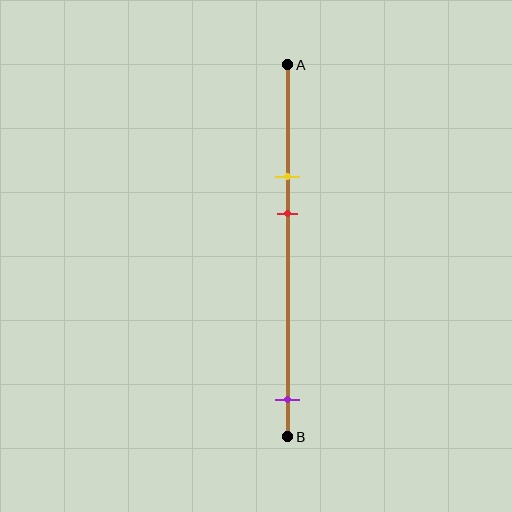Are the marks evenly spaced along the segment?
No, the marks are not evenly spaced.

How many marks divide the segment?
There are 3 marks dividing the segment.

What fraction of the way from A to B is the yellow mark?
The yellow mark is approximately 30% (0.3) of the way from A to B.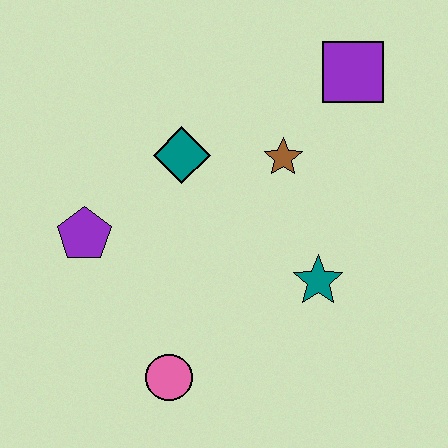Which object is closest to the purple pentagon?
The teal diamond is closest to the purple pentagon.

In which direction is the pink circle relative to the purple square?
The pink circle is below the purple square.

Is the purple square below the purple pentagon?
No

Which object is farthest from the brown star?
The pink circle is farthest from the brown star.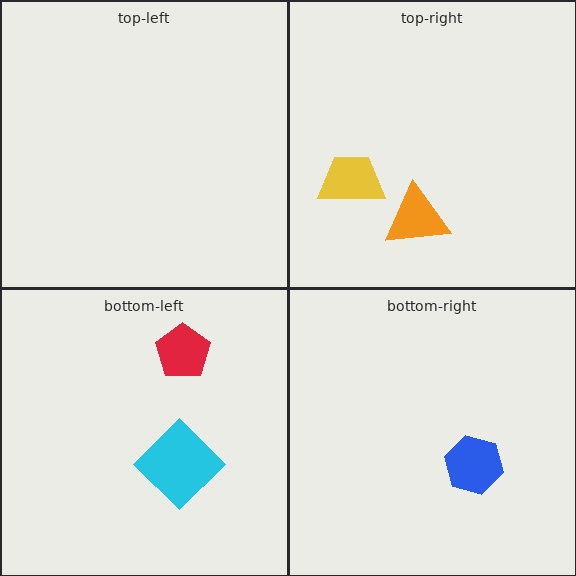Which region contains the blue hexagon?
The bottom-right region.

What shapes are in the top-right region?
The orange triangle, the yellow trapezoid.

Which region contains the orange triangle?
The top-right region.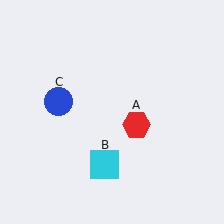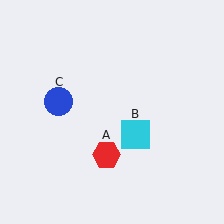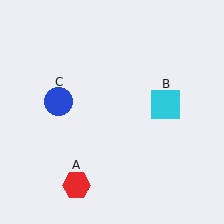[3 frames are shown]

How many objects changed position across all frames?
2 objects changed position: red hexagon (object A), cyan square (object B).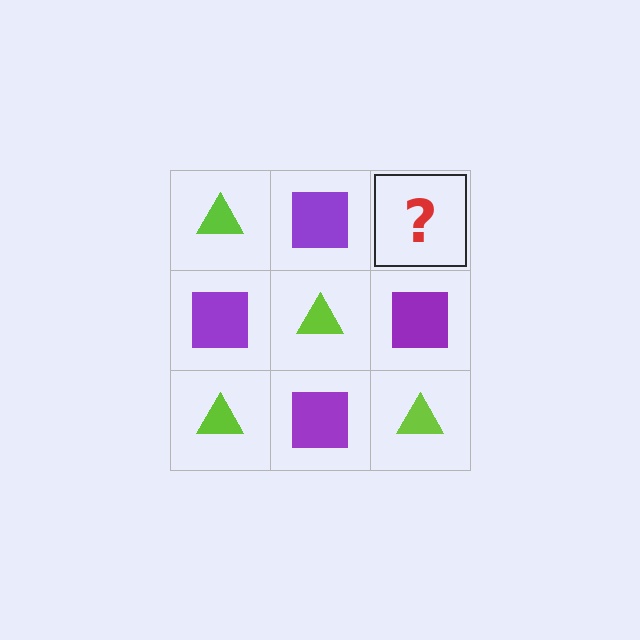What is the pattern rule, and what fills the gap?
The rule is that it alternates lime triangle and purple square in a checkerboard pattern. The gap should be filled with a lime triangle.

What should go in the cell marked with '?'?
The missing cell should contain a lime triangle.